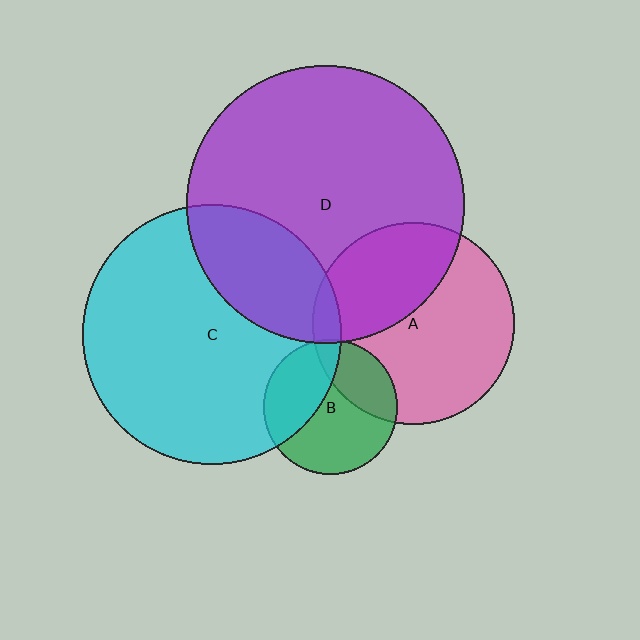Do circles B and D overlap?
Yes.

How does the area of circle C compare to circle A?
Approximately 1.7 times.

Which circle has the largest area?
Circle D (purple).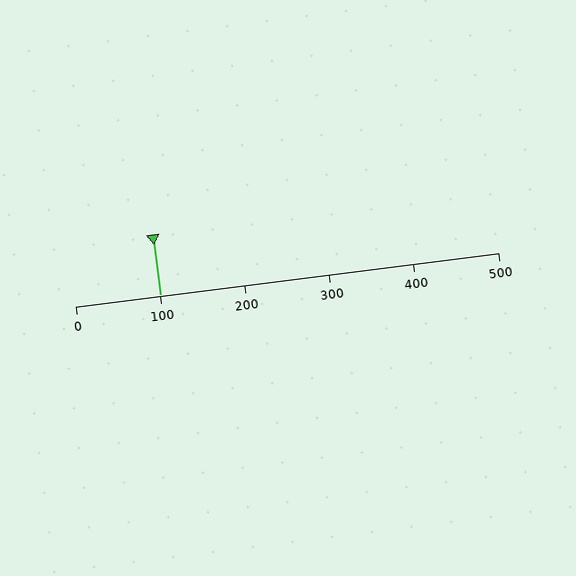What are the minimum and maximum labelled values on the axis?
The axis runs from 0 to 500.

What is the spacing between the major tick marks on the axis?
The major ticks are spaced 100 apart.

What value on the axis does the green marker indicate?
The marker indicates approximately 100.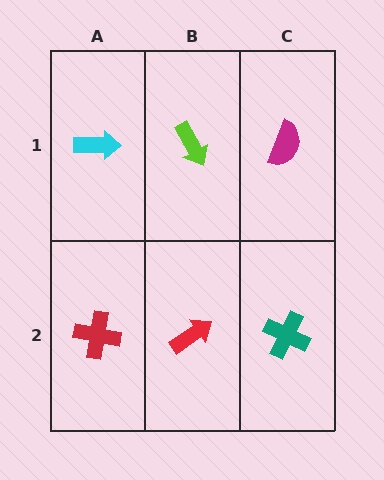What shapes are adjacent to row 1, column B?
A red arrow (row 2, column B), a cyan arrow (row 1, column A), a magenta semicircle (row 1, column C).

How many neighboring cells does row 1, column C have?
2.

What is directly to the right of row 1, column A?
A lime arrow.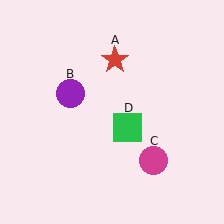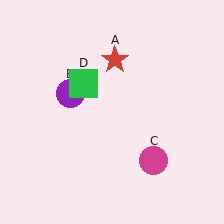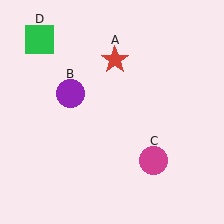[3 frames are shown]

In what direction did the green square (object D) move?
The green square (object D) moved up and to the left.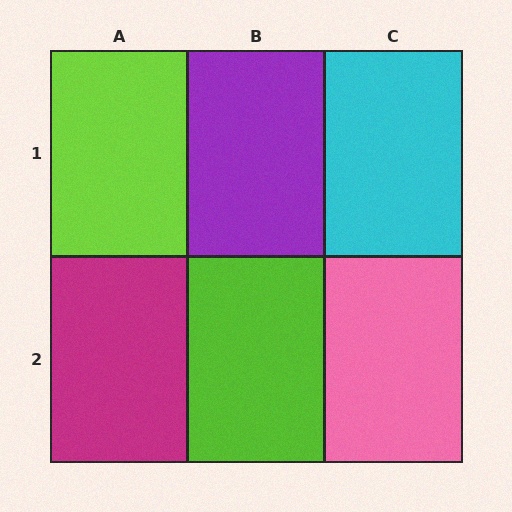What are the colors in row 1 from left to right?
Lime, purple, cyan.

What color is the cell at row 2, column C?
Pink.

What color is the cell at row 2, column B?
Lime.